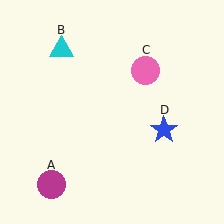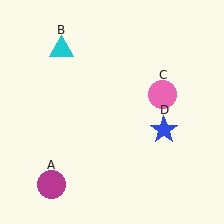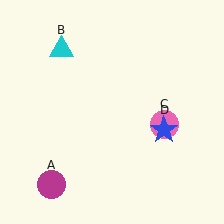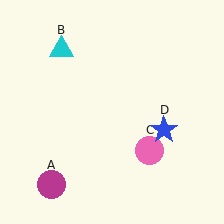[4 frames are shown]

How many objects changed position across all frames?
1 object changed position: pink circle (object C).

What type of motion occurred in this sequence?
The pink circle (object C) rotated clockwise around the center of the scene.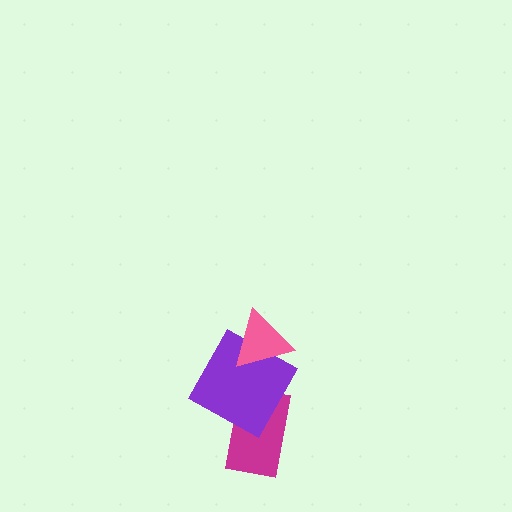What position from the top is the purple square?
The purple square is 2nd from the top.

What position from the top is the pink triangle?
The pink triangle is 1st from the top.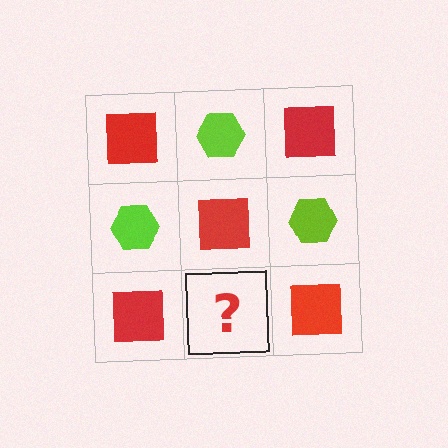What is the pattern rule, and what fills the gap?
The rule is that it alternates red square and lime hexagon in a checkerboard pattern. The gap should be filled with a lime hexagon.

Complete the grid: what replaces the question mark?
The question mark should be replaced with a lime hexagon.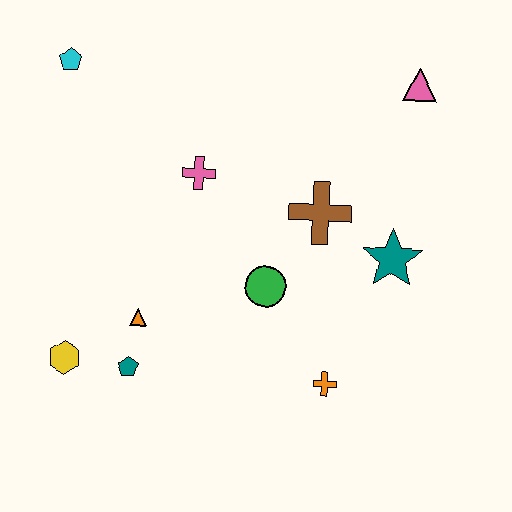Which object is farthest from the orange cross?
The cyan pentagon is farthest from the orange cross.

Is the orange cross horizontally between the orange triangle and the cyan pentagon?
No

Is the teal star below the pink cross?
Yes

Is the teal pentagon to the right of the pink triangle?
No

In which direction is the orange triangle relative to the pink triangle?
The orange triangle is to the left of the pink triangle.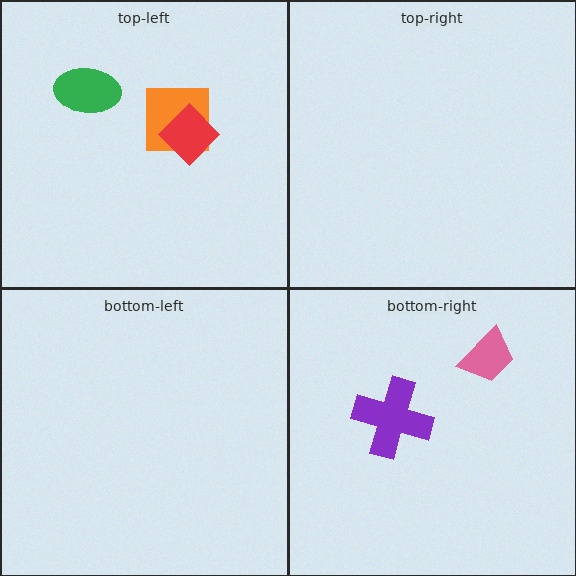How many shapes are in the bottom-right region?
2.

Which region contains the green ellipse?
The top-left region.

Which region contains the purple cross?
The bottom-right region.